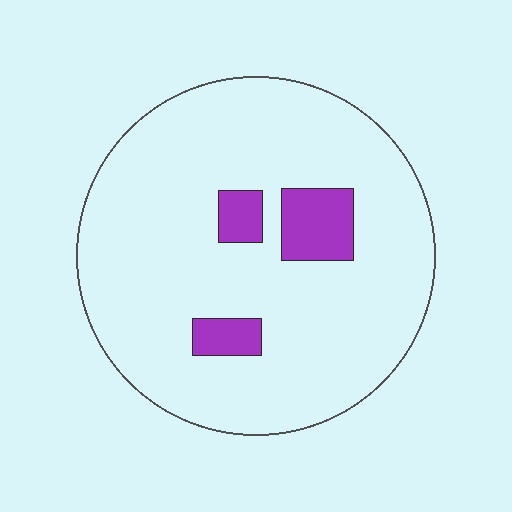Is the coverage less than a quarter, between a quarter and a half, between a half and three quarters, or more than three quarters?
Less than a quarter.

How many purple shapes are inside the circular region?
3.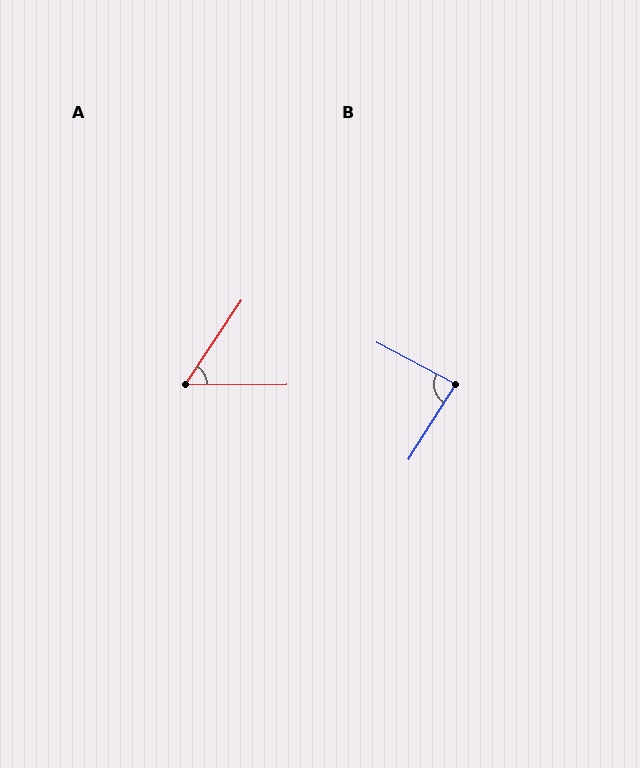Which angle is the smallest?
A, at approximately 56 degrees.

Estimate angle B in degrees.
Approximately 85 degrees.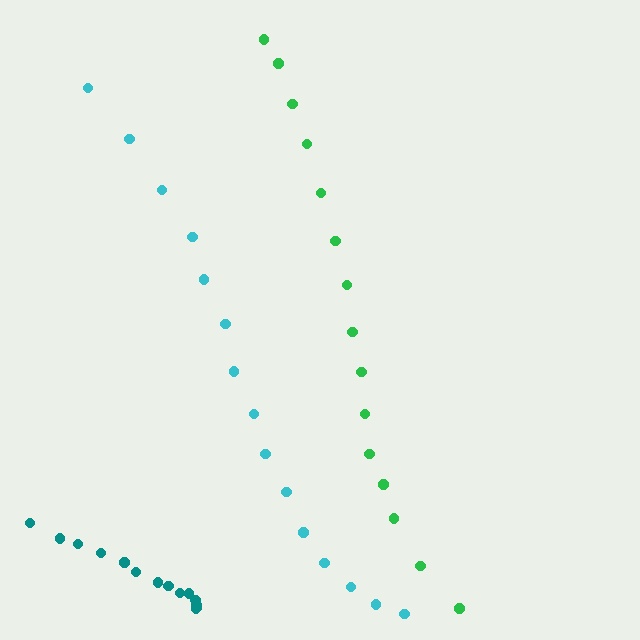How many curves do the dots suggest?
There are 3 distinct paths.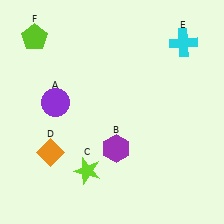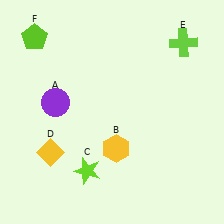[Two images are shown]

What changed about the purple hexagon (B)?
In Image 1, B is purple. In Image 2, it changed to yellow.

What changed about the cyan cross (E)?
In Image 1, E is cyan. In Image 2, it changed to lime.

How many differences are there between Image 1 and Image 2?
There are 3 differences between the two images.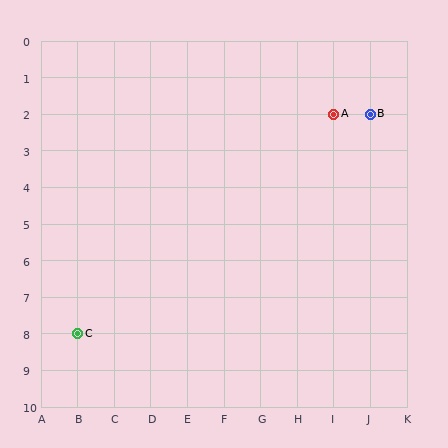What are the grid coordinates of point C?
Point C is at grid coordinates (B, 8).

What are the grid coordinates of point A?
Point A is at grid coordinates (I, 2).